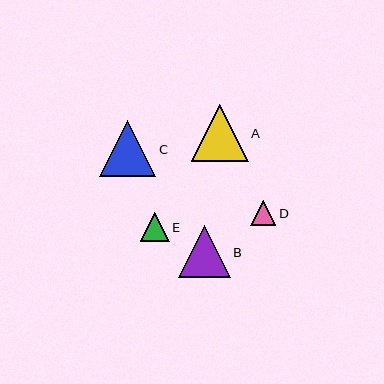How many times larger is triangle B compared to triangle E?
Triangle B is approximately 1.8 times the size of triangle E.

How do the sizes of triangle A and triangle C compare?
Triangle A and triangle C are approximately the same size.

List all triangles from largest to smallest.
From largest to smallest: A, C, B, E, D.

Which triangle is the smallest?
Triangle D is the smallest with a size of approximately 25 pixels.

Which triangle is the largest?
Triangle A is the largest with a size of approximately 57 pixels.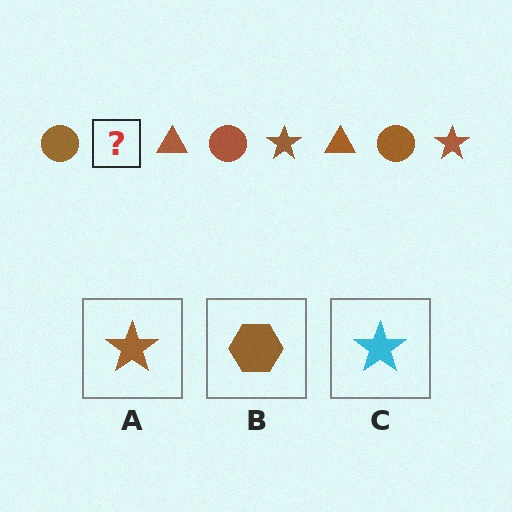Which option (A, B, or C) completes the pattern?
A.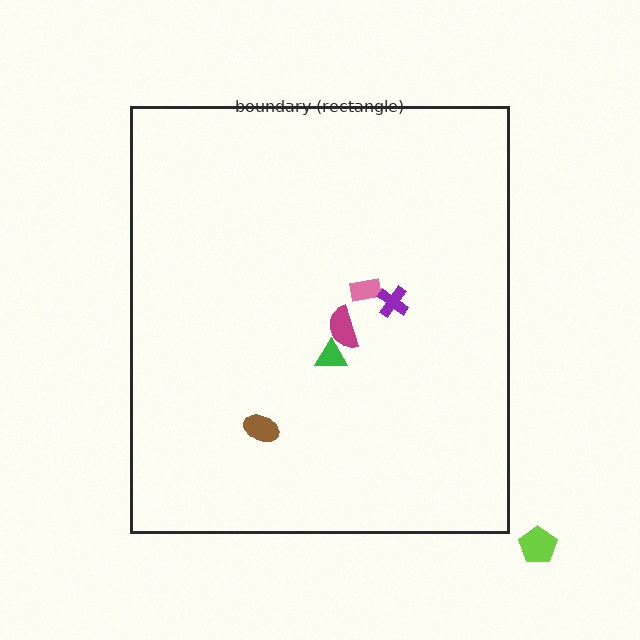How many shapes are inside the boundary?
5 inside, 1 outside.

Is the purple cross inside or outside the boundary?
Inside.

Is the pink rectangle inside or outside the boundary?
Inside.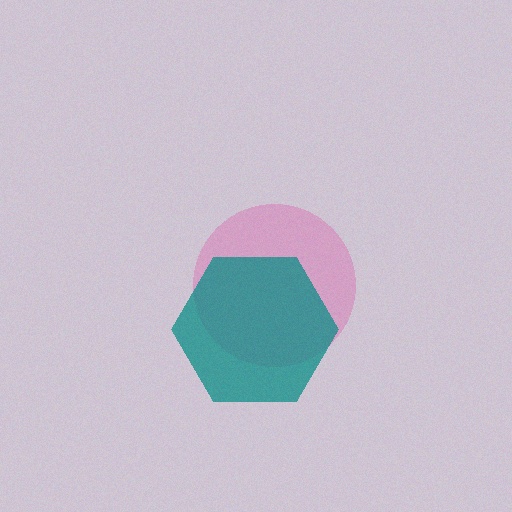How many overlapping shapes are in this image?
There are 2 overlapping shapes in the image.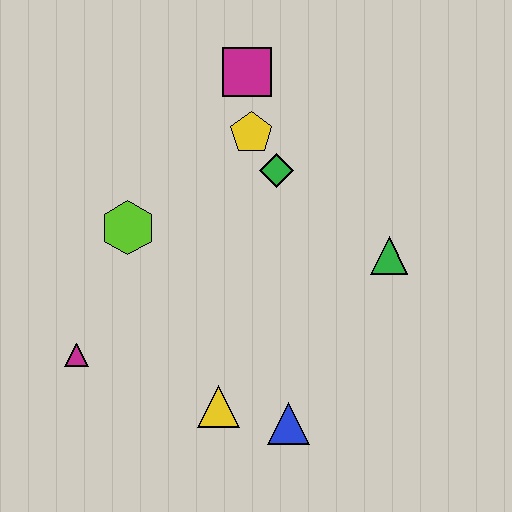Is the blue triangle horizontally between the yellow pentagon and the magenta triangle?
No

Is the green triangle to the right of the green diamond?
Yes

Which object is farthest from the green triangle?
The magenta triangle is farthest from the green triangle.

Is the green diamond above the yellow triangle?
Yes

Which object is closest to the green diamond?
The yellow pentagon is closest to the green diamond.